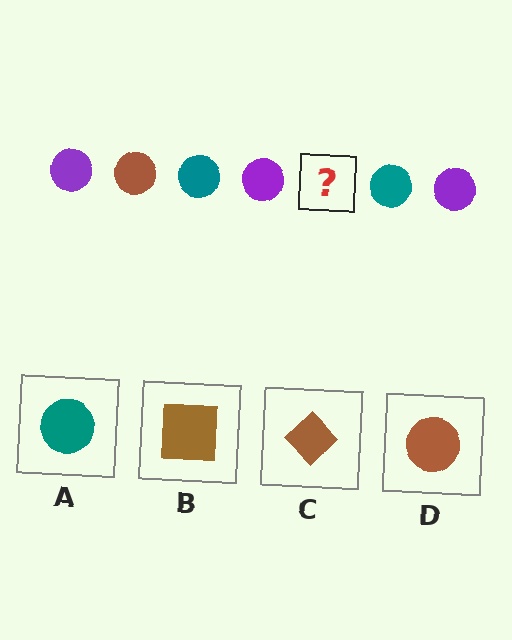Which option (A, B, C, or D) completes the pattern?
D.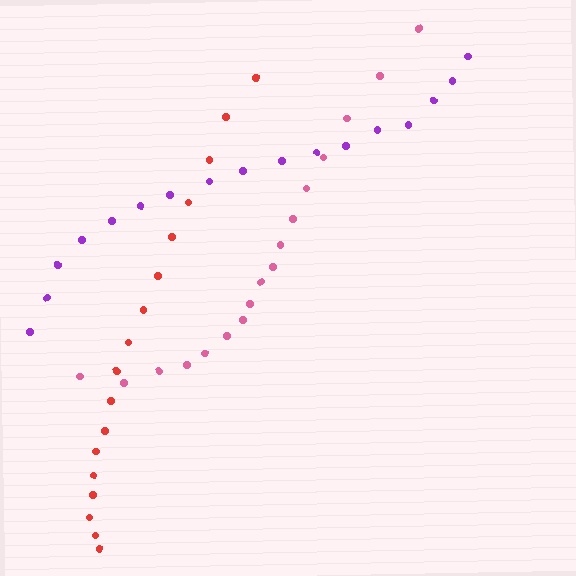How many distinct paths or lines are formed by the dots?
There are 3 distinct paths.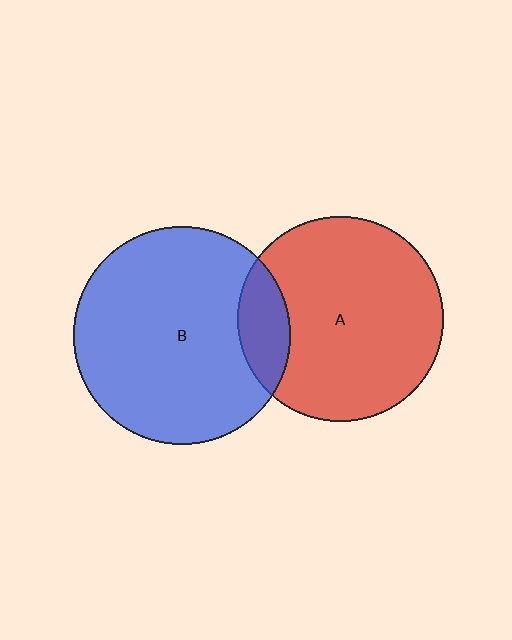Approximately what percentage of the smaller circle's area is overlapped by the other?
Approximately 15%.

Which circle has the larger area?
Circle B (blue).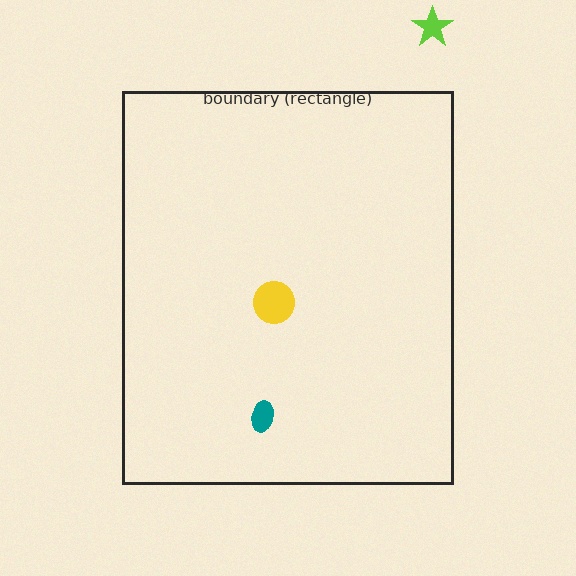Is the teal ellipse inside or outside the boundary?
Inside.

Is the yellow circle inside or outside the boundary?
Inside.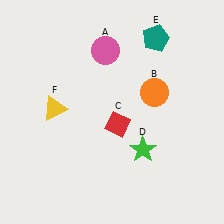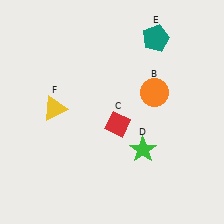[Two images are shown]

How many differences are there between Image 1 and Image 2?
There is 1 difference between the two images.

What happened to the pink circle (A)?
The pink circle (A) was removed in Image 2. It was in the top-left area of Image 1.